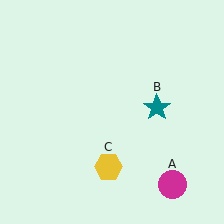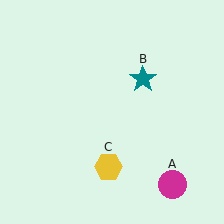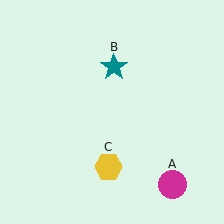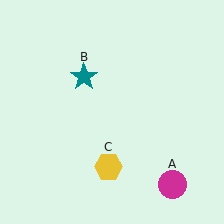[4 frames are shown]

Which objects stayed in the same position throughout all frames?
Magenta circle (object A) and yellow hexagon (object C) remained stationary.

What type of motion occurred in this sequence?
The teal star (object B) rotated counterclockwise around the center of the scene.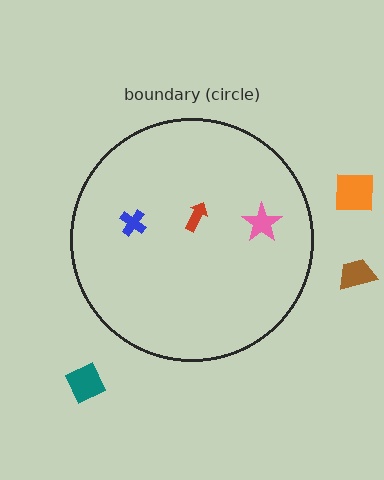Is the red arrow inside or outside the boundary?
Inside.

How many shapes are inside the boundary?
3 inside, 3 outside.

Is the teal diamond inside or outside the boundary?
Outside.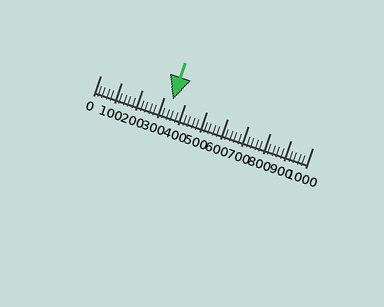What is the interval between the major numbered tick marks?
The major tick marks are spaced 100 units apart.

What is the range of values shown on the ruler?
The ruler shows values from 0 to 1000.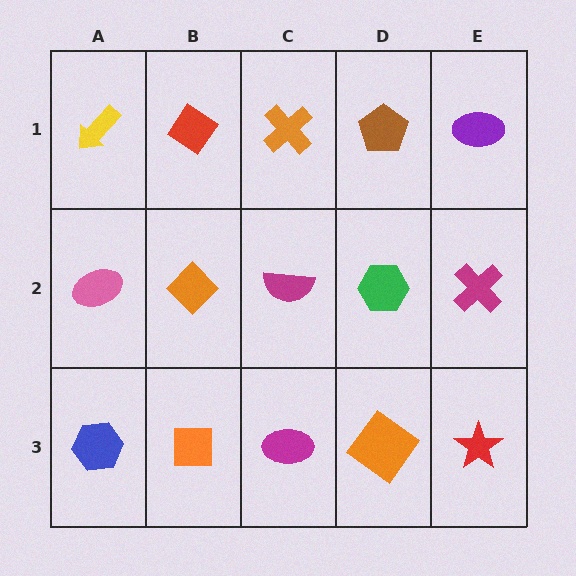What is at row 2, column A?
A pink ellipse.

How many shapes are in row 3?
5 shapes.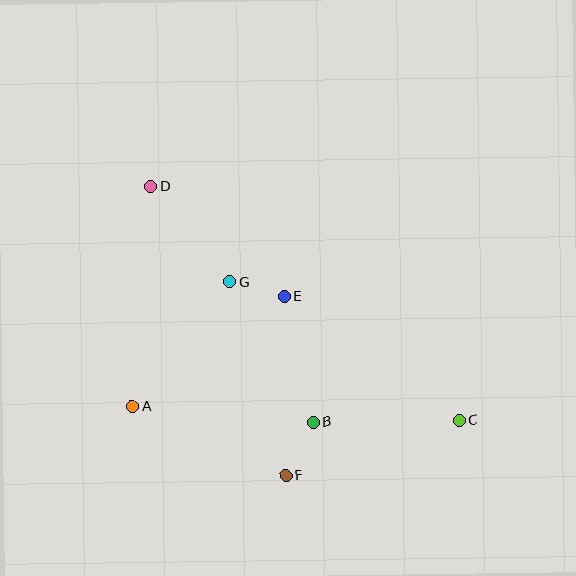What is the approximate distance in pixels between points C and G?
The distance between C and G is approximately 268 pixels.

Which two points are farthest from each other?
Points C and D are farthest from each other.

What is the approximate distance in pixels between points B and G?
The distance between B and G is approximately 164 pixels.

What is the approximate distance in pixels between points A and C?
The distance between A and C is approximately 327 pixels.